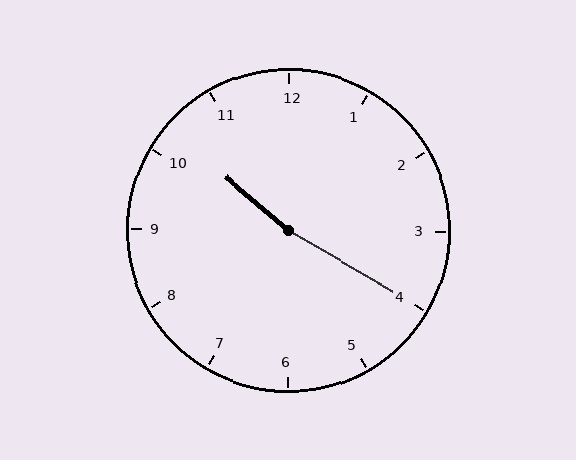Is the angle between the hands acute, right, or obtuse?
It is obtuse.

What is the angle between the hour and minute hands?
Approximately 170 degrees.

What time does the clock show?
10:20.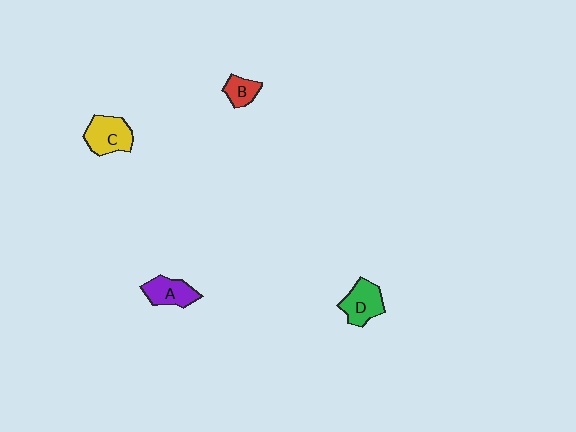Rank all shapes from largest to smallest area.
From largest to smallest: C (yellow), D (green), A (purple), B (red).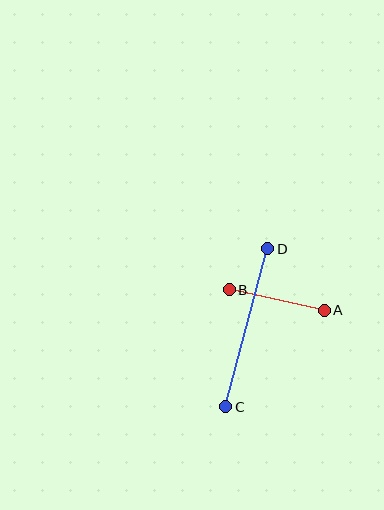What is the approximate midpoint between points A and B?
The midpoint is at approximately (277, 300) pixels.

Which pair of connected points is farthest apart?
Points C and D are farthest apart.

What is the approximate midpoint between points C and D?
The midpoint is at approximately (247, 328) pixels.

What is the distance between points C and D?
The distance is approximately 163 pixels.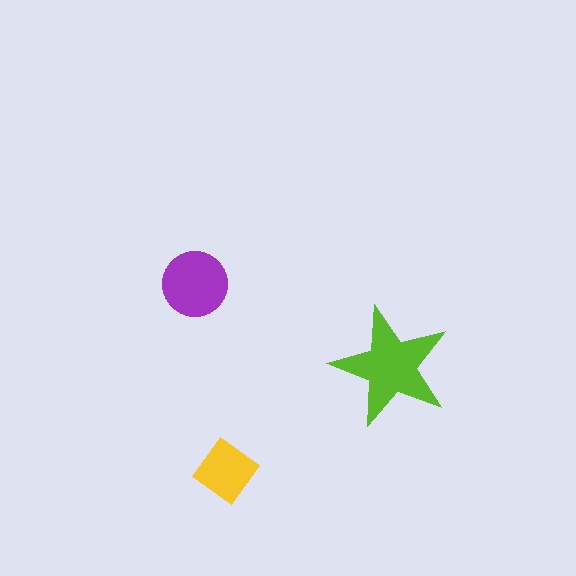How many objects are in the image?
There are 3 objects in the image.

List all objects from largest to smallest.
The lime star, the purple circle, the yellow diamond.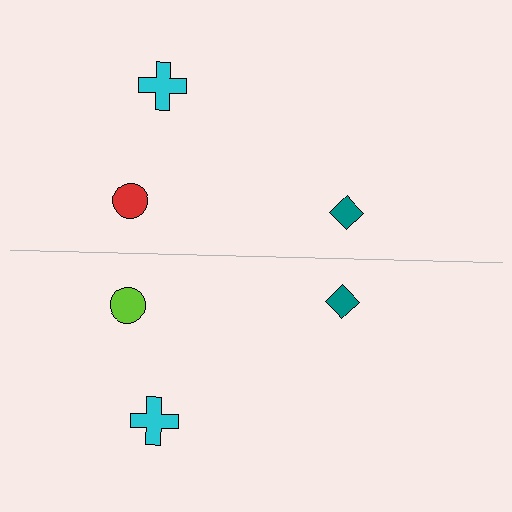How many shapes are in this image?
There are 6 shapes in this image.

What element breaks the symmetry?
The lime circle on the bottom side breaks the symmetry — its mirror counterpart is red.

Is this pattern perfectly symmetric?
No, the pattern is not perfectly symmetric. The lime circle on the bottom side breaks the symmetry — its mirror counterpart is red.